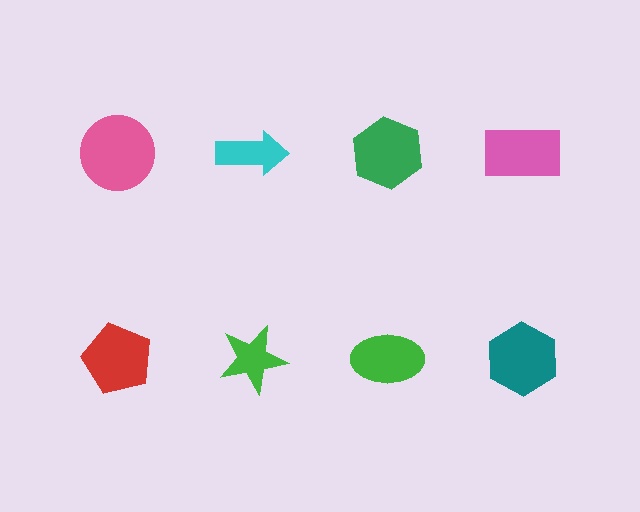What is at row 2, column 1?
A red pentagon.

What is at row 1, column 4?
A pink rectangle.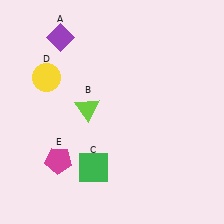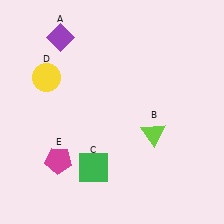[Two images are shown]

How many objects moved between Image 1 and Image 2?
1 object moved between the two images.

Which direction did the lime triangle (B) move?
The lime triangle (B) moved right.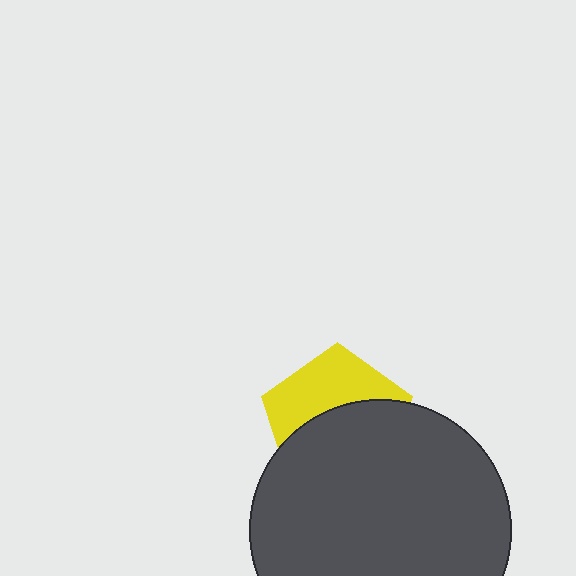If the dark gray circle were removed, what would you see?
You would see the complete yellow pentagon.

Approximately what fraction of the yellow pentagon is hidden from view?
Roughly 57% of the yellow pentagon is hidden behind the dark gray circle.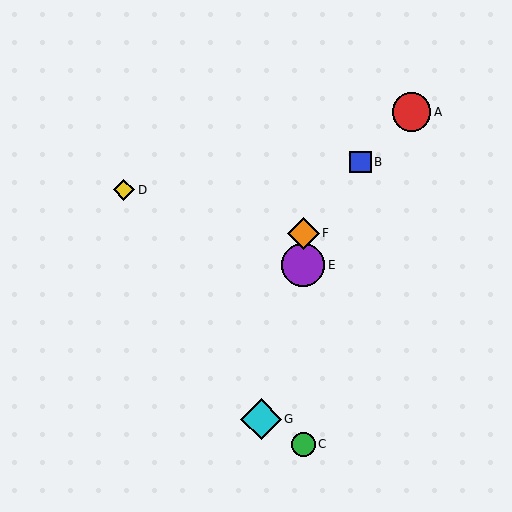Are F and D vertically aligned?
No, F is at x≈303 and D is at x≈124.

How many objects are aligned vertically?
3 objects (C, E, F) are aligned vertically.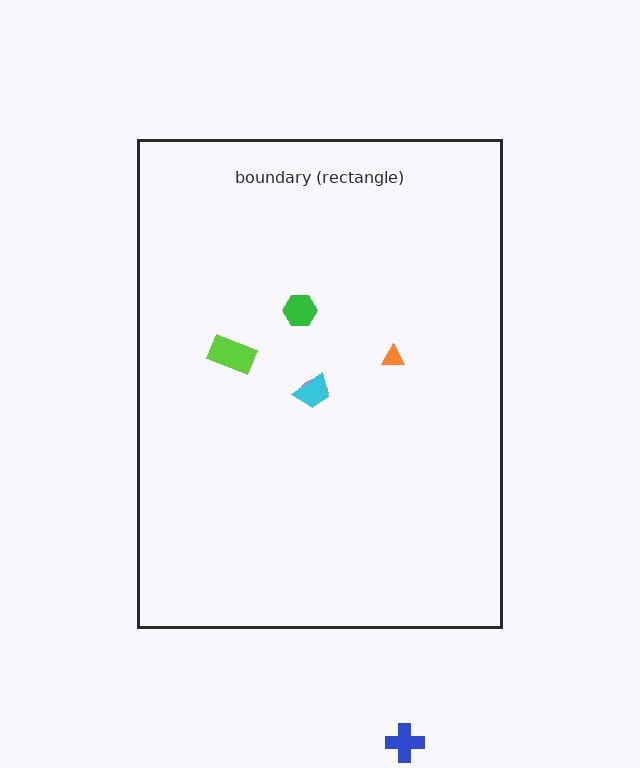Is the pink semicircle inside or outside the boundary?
Inside.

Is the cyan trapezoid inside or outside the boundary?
Inside.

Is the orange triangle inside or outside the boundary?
Inside.